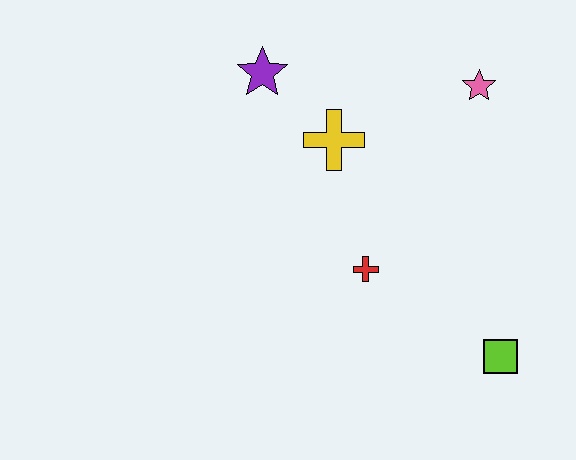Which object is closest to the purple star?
The yellow cross is closest to the purple star.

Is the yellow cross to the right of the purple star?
Yes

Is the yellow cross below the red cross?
No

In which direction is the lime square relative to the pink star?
The lime square is below the pink star.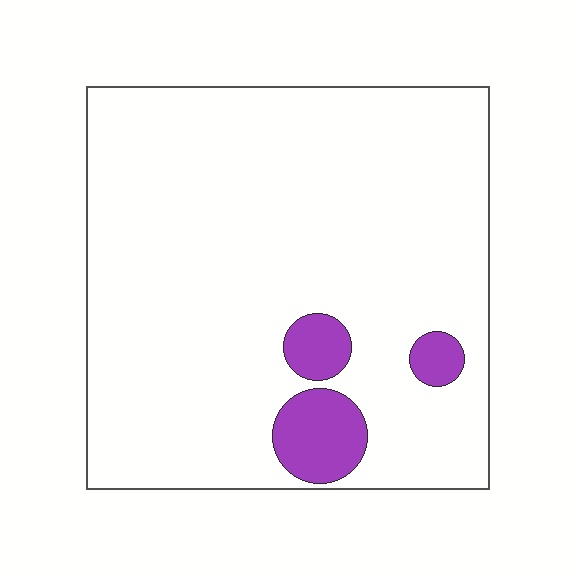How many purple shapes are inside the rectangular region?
3.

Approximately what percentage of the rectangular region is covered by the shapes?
Approximately 10%.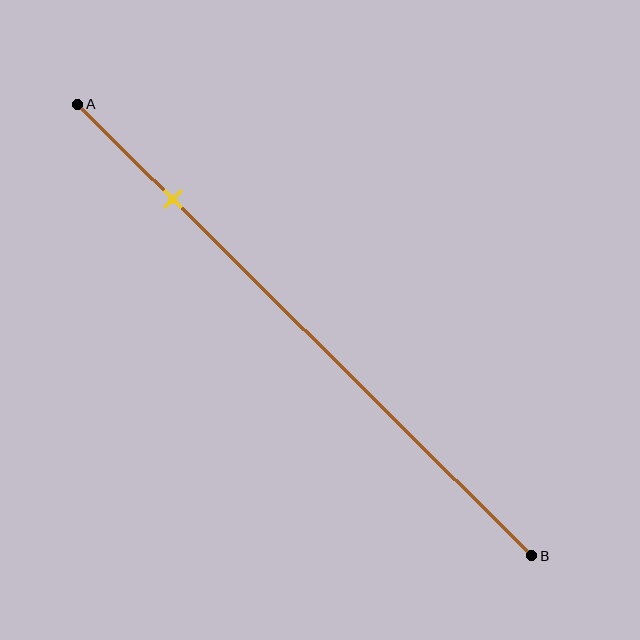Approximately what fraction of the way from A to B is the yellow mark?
The yellow mark is approximately 20% of the way from A to B.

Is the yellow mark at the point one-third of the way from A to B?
No, the mark is at about 20% from A, not at the 33% one-third point.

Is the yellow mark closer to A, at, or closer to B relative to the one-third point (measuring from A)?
The yellow mark is closer to point A than the one-third point of segment AB.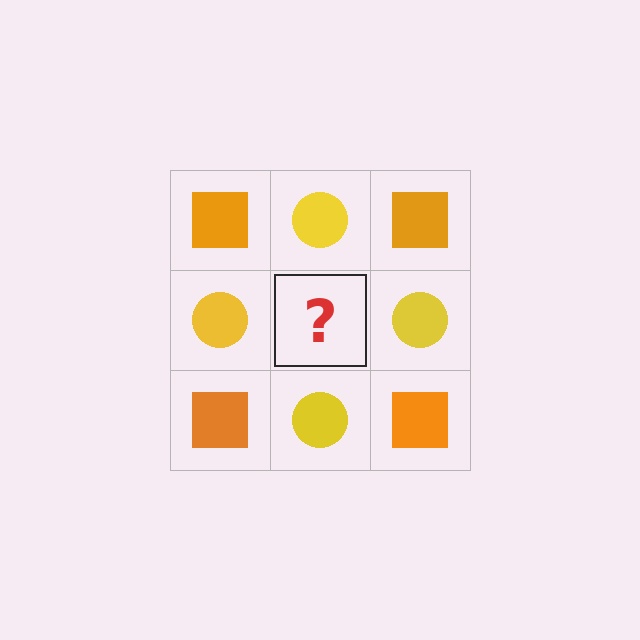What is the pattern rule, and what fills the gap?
The rule is that it alternates orange square and yellow circle in a checkerboard pattern. The gap should be filled with an orange square.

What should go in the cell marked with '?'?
The missing cell should contain an orange square.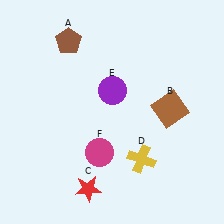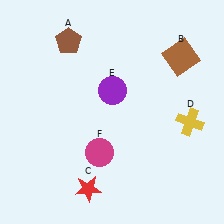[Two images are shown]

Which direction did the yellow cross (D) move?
The yellow cross (D) moved right.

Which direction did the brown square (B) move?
The brown square (B) moved up.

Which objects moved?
The objects that moved are: the brown square (B), the yellow cross (D).